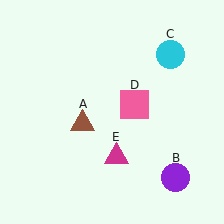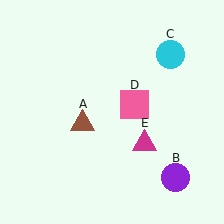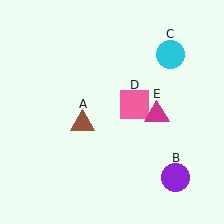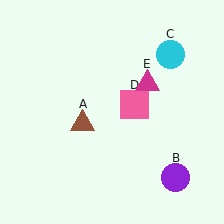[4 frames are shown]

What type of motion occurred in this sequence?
The magenta triangle (object E) rotated counterclockwise around the center of the scene.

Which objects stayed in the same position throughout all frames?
Brown triangle (object A) and purple circle (object B) and cyan circle (object C) and pink square (object D) remained stationary.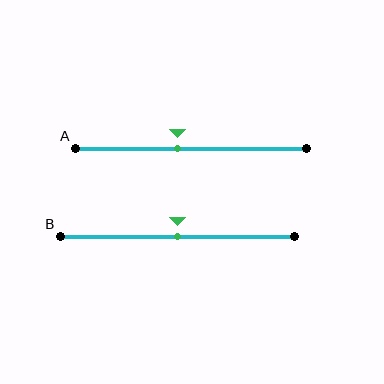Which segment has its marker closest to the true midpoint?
Segment B has its marker closest to the true midpoint.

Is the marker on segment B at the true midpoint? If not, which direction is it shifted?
Yes, the marker on segment B is at the true midpoint.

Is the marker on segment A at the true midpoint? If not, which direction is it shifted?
No, the marker on segment A is shifted to the left by about 6% of the segment length.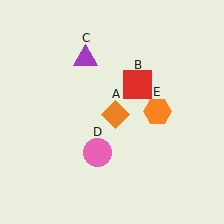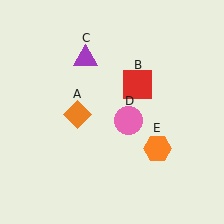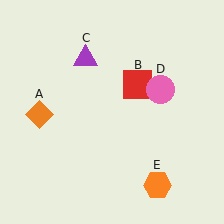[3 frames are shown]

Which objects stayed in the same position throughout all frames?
Red square (object B) and purple triangle (object C) remained stationary.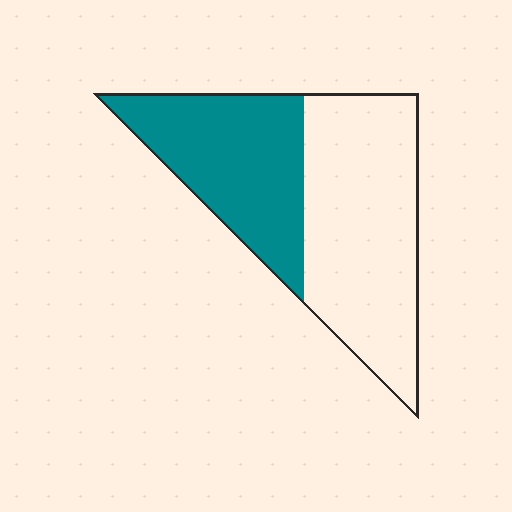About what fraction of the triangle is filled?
About two fifths (2/5).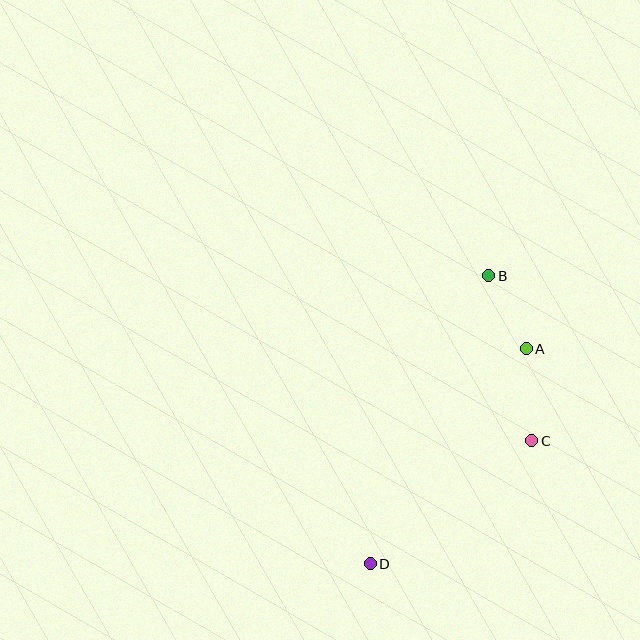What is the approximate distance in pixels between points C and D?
The distance between C and D is approximately 203 pixels.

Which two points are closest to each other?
Points A and B are closest to each other.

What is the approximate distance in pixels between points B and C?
The distance between B and C is approximately 171 pixels.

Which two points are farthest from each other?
Points B and D are farthest from each other.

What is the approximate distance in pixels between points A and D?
The distance between A and D is approximately 266 pixels.